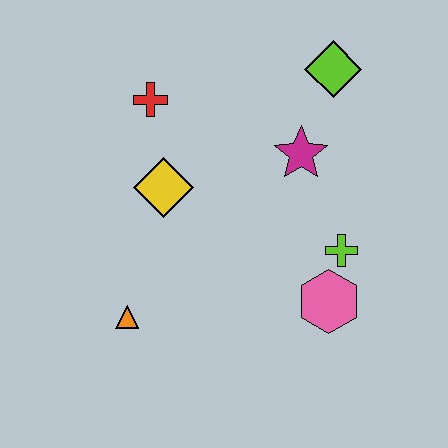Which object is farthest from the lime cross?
The red cross is farthest from the lime cross.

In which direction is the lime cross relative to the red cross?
The lime cross is to the right of the red cross.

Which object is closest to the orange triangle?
The yellow diamond is closest to the orange triangle.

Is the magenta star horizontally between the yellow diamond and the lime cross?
Yes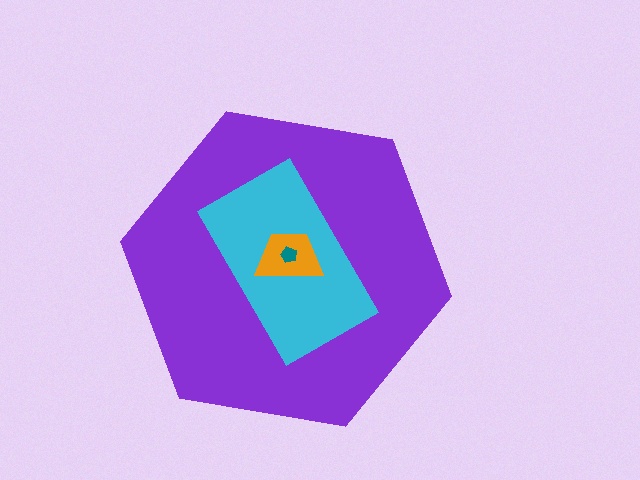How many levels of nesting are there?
4.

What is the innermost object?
The teal pentagon.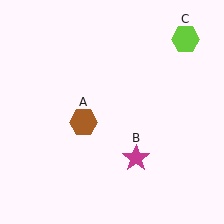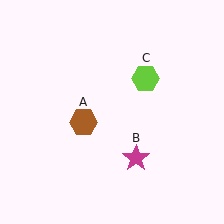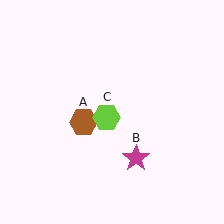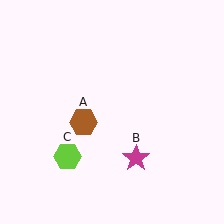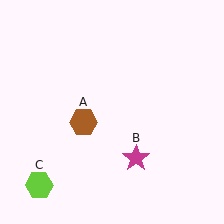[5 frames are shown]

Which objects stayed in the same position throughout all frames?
Brown hexagon (object A) and magenta star (object B) remained stationary.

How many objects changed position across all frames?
1 object changed position: lime hexagon (object C).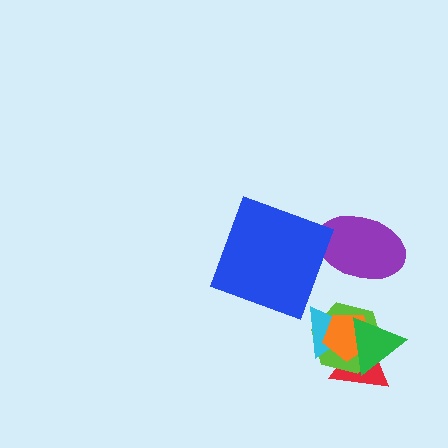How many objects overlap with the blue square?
0 objects overlap with the blue square.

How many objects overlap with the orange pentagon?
4 objects overlap with the orange pentagon.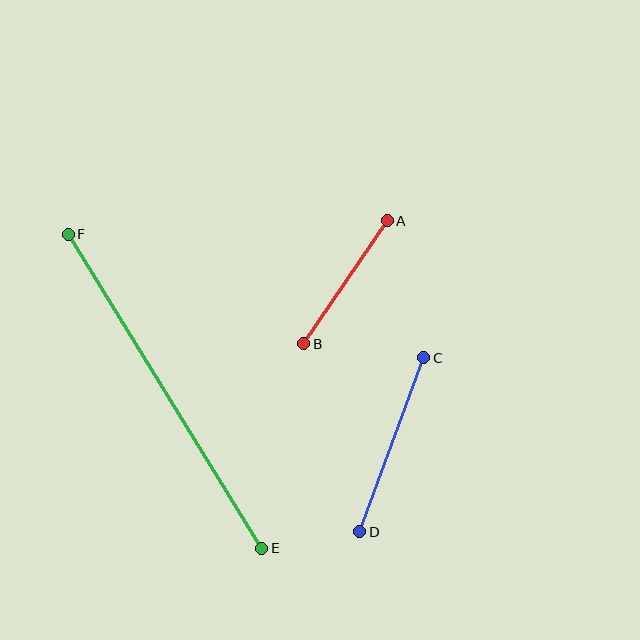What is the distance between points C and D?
The distance is approximately 186 pixels.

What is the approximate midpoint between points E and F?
The midpoint is at approximately (165, 391) pixels.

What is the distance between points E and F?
The distance is approximately 369 pixels.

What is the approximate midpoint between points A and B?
The midpoint is at approximately (346, 282) pixels.